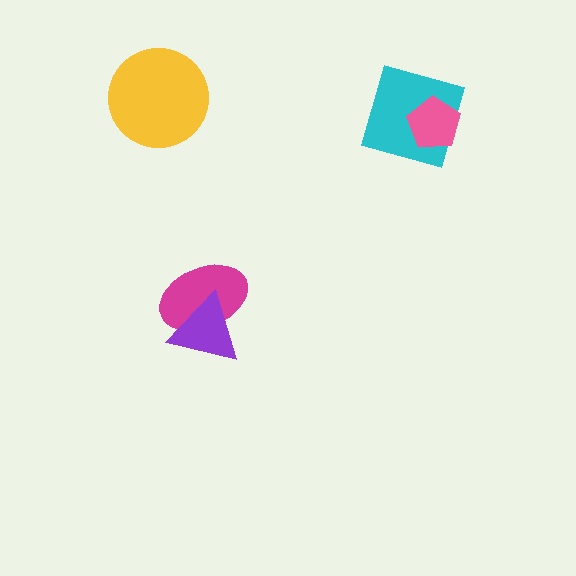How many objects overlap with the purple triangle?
1 object overlaps with the purple triangle.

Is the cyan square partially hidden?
Yes, it is partially covered by another shape.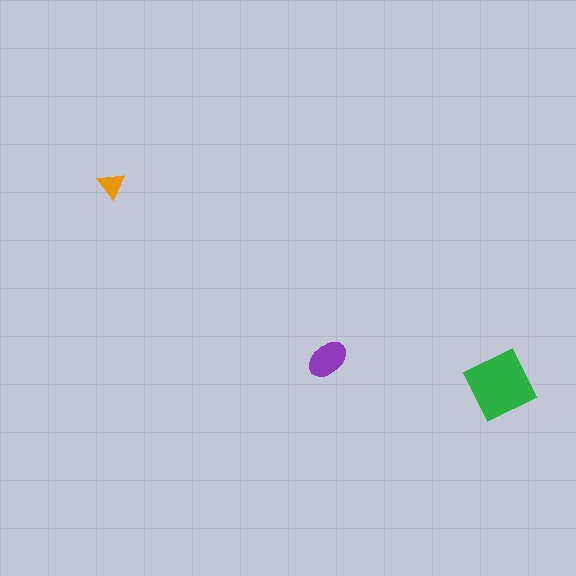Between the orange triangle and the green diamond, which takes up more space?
The green diamond.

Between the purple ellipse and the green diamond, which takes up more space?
The green diamond.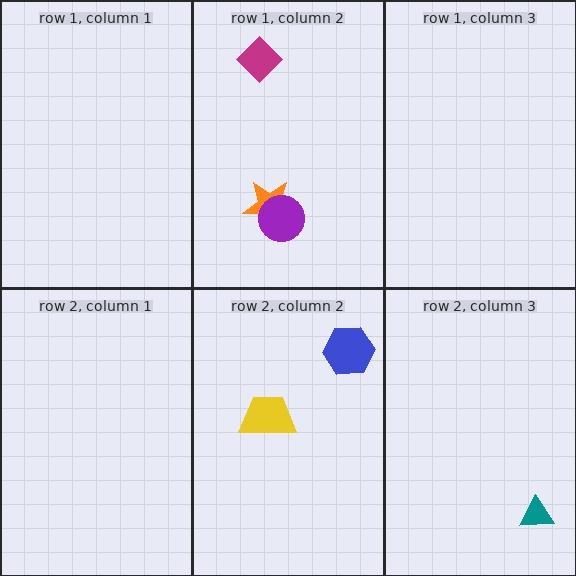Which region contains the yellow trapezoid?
The row 2, column 2 region.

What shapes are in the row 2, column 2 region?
The blue hexagon, the yellow trapezoid.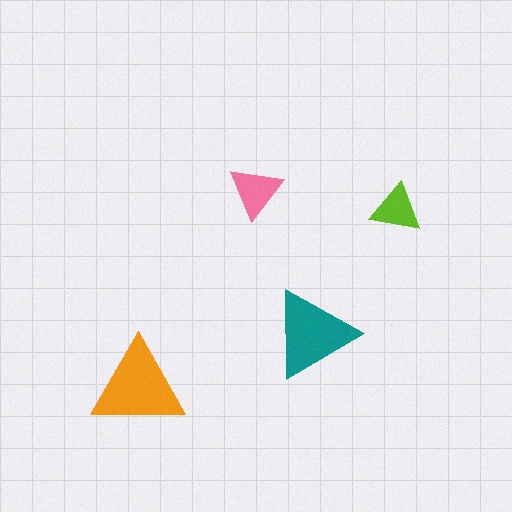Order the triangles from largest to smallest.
the orange one, the teal one, the pink one, the lime one.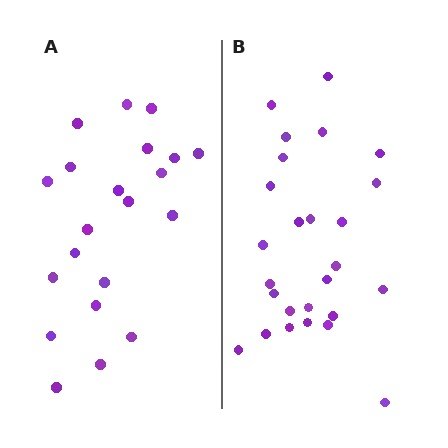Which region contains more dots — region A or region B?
Region B (the right region) has more dots.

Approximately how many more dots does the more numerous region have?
Region B has about 5 more dots than region A.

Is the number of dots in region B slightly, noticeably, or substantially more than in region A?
Region B has only slightly more — the two regions are fairly close. The ratio is roughly 1.2 to 1.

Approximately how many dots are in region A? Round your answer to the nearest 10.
About 20 dots. (The exact count is 21, which rounds to 20.)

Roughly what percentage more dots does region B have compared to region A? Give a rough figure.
About 25% more.